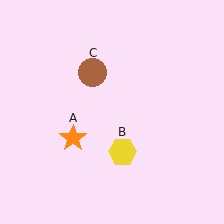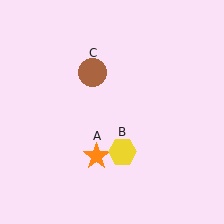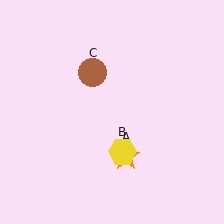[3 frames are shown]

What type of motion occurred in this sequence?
The orange star (object A) rotated counterclockwise around the center of the scene.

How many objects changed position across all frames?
1 object changed position: orange star (object A).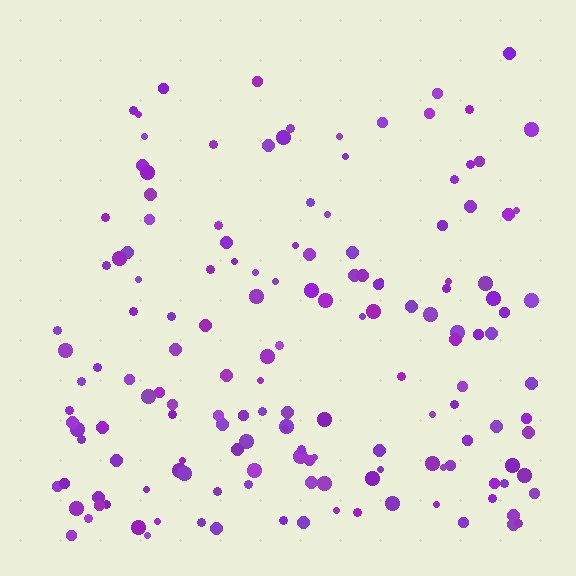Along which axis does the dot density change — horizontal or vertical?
Vertical.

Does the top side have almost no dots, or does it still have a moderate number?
Still a moderate number, just noticeably fewer than the bottom.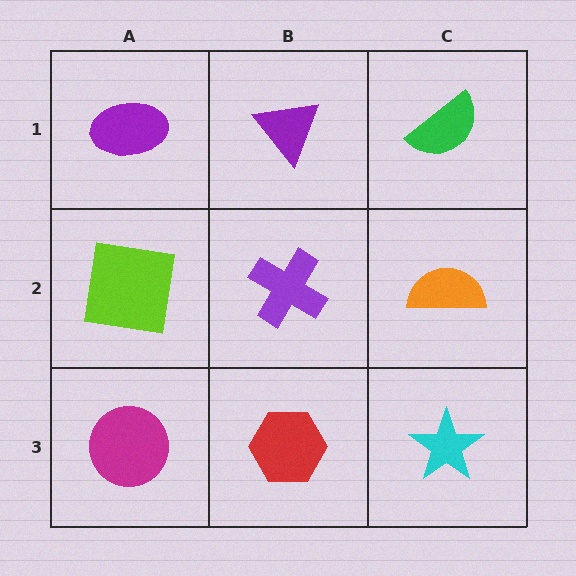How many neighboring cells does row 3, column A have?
2.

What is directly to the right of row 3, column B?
A cyan star.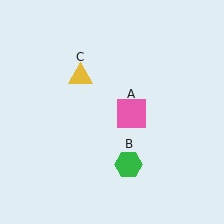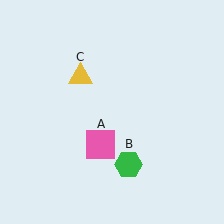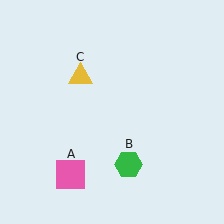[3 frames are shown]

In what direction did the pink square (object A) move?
The pink square (object A) moved down and to the left.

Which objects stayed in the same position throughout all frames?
Green hexagon (object B) and yellow triangle (object C) remained stationary.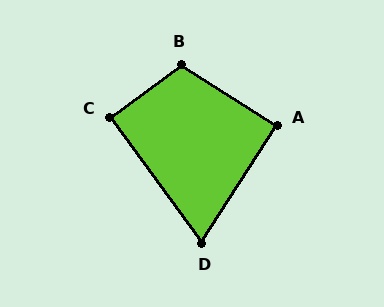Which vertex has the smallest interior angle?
D, at approximately 69 degrees.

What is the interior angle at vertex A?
Approximately 90 degrees (approximately right).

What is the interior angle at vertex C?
Approximately 90 degrees (approximately right).